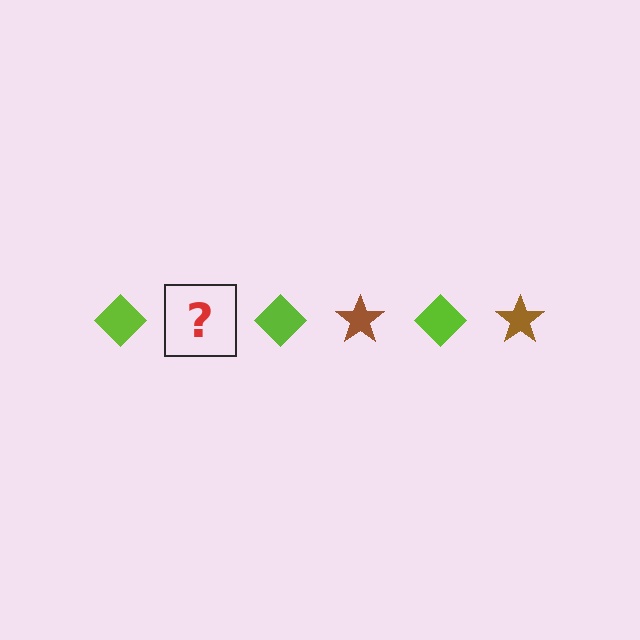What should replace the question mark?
The question mark should be replaced with a brown star.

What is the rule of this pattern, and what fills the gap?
The rule is that the pattern alternates between lime diamond and brown star. The gap should be filled with a brown star.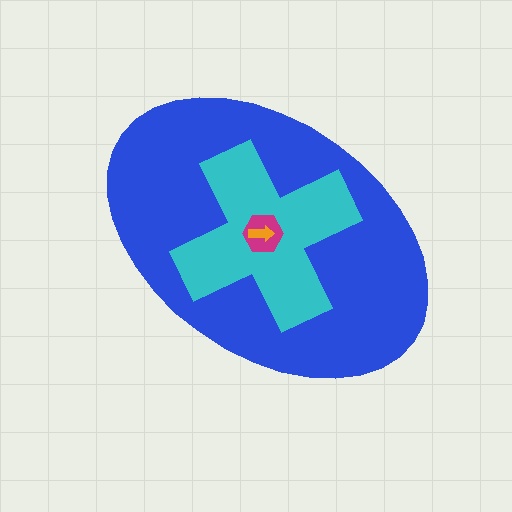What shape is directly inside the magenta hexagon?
The orange arrow.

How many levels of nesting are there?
4.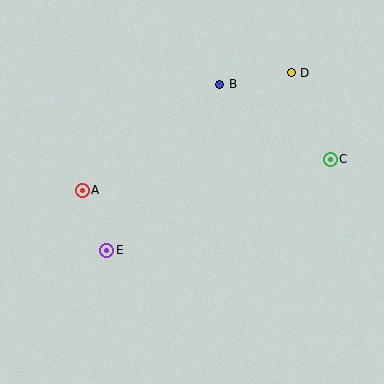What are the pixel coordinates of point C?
Point C is at (330, 159).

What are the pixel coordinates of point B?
Point B is at (220, 84).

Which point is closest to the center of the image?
Point E at (107, 250) is closest to the center.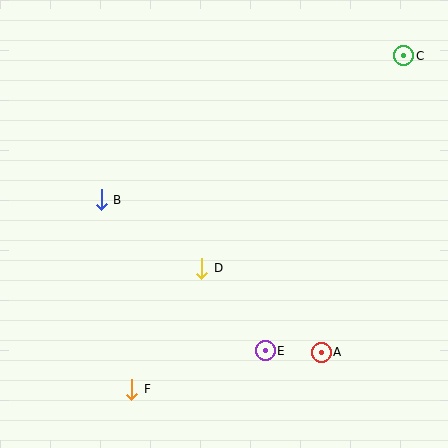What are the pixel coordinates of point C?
Point C is at (404, 56).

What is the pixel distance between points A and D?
The distance between A and D is 146 pixels.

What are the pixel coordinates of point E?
Point E is at (265, 351).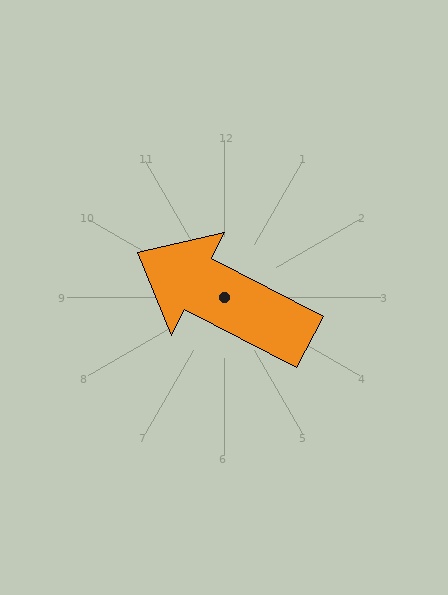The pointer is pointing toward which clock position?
Roughly 10 o'clock.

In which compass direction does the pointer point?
Northwest.